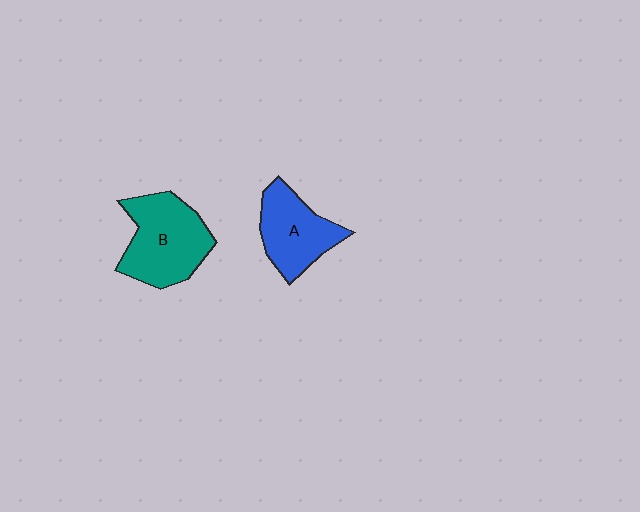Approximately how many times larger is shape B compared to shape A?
Approximately 1.3 times.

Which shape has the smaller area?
Shape A (blue).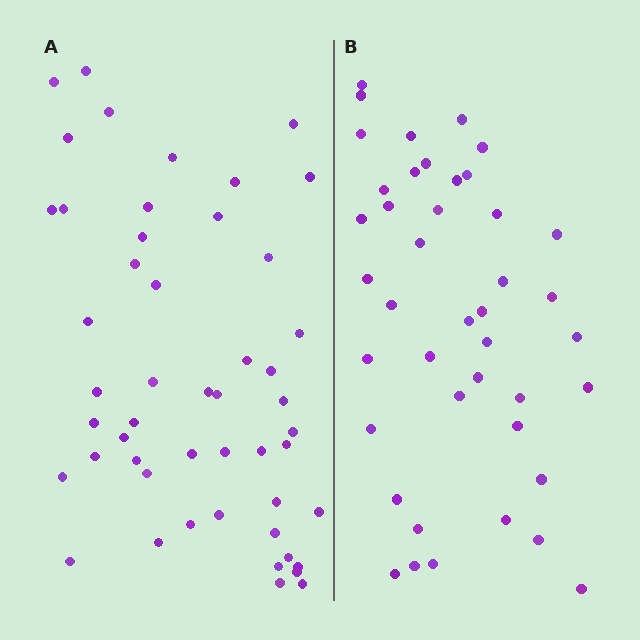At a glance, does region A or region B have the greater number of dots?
Region A (the left region) has more dots.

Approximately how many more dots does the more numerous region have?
Region A has roughly 8 or so more dots than region B.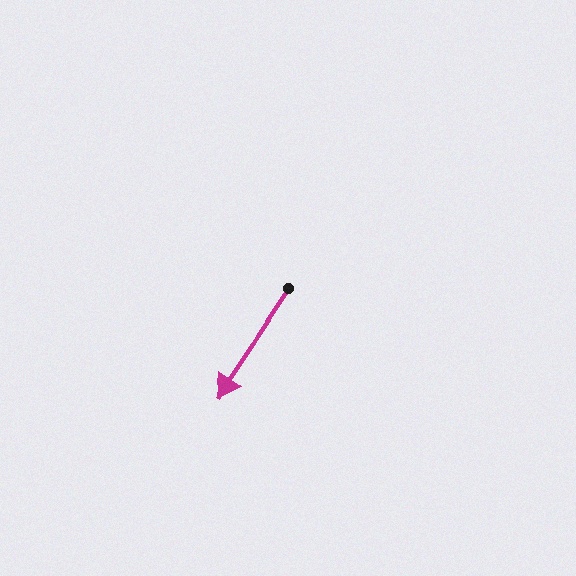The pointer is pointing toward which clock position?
Roughly 7 o'clock.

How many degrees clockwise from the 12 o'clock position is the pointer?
Approximately 213 degrees.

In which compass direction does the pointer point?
Southwest.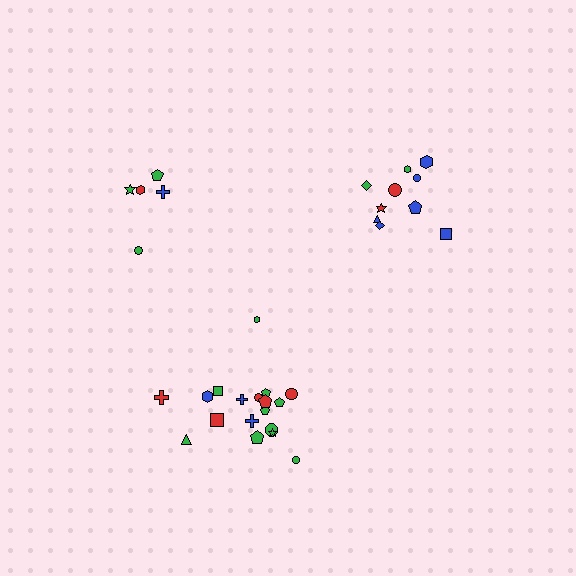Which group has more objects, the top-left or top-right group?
The top-right group.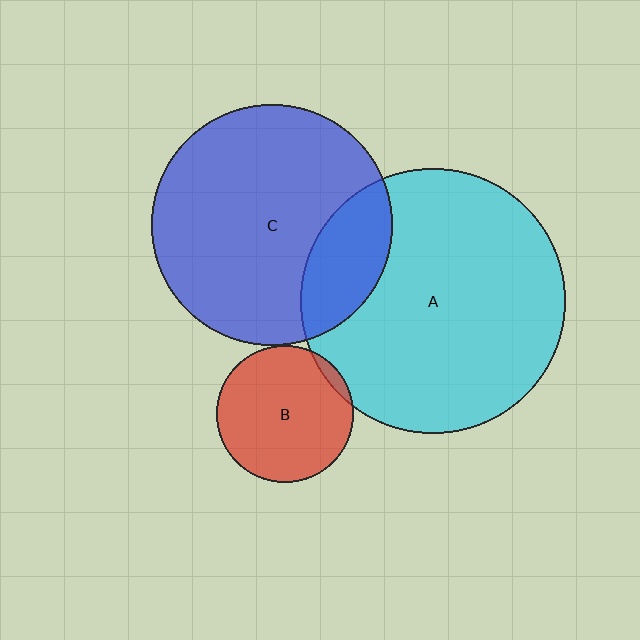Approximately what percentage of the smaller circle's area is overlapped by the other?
Approximately 5%.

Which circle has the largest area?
Circle A (cyan).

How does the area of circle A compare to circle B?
Approximately 3.7 times.